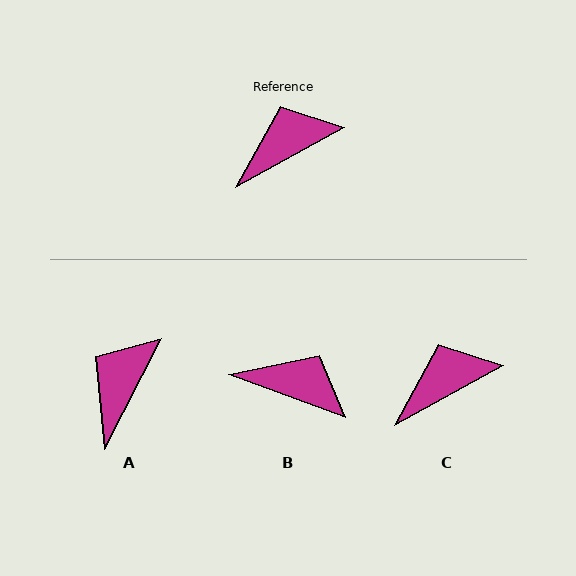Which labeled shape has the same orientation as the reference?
C.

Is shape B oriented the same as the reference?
No, it is off by about 49 degrees.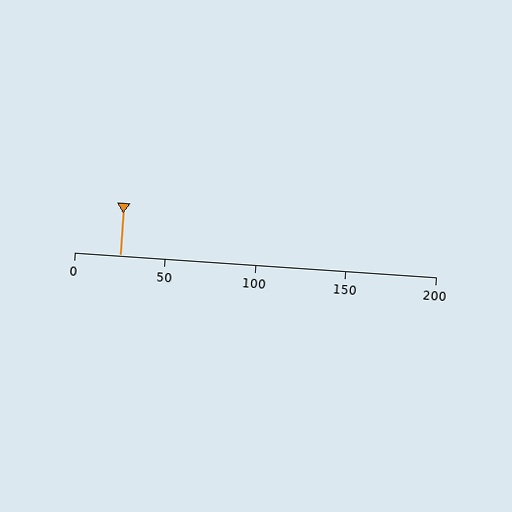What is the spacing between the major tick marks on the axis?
The major ticks are spaced 50 apart.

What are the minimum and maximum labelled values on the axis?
The axis runs from 0 to 200.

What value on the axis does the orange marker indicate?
The marker indicates approximately 25.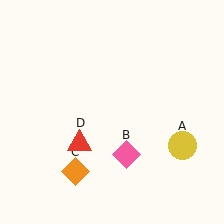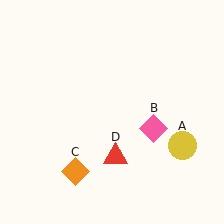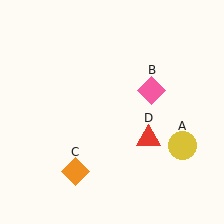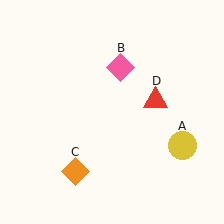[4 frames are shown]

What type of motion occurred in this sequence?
The pink diamond (object B), red triangle (object D) rotated counterclockwise around the center of the scene.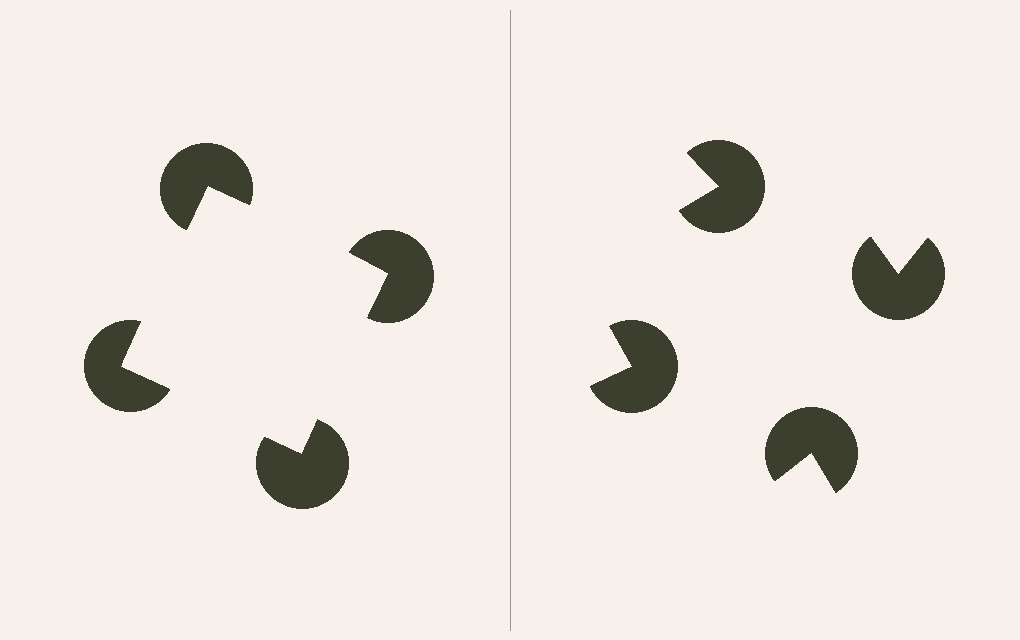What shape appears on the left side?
An illusory square.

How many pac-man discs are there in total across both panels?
8 — 4 on each side.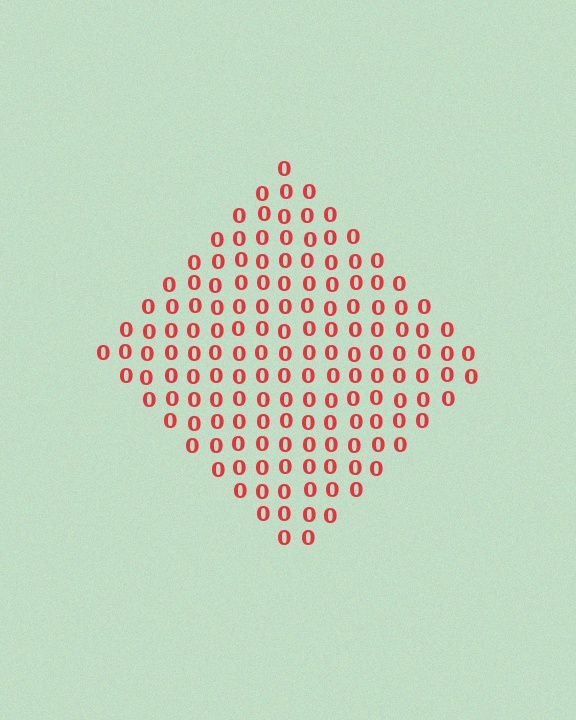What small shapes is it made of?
It is made of small digit 0's.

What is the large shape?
The large shape is a diamond.